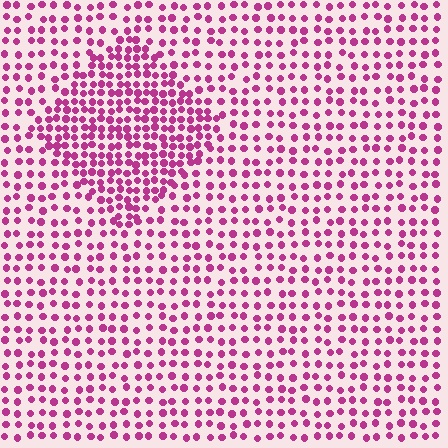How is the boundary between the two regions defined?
The boundary is defined by a change in element density (approximately 1.8x ratio). All elements are the same color, size, and shape.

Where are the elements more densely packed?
The elements are more densely packed inside the diamond boundary.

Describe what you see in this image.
The image contains small magenta elements arranged at two different densities. A diamond-shaped region is visible where the elements are more densely packed than the surrounding area.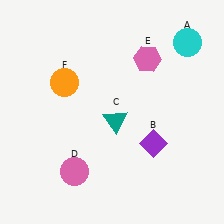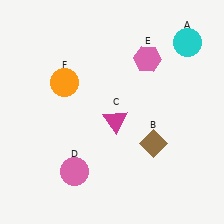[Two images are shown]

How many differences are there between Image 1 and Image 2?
There are 2 differences between the two images.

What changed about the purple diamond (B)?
In Image 1, B is purple. In Image 2, it changed to brown.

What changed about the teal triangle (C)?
In Image 1, C is teal. In Image 2, it changed to magenta.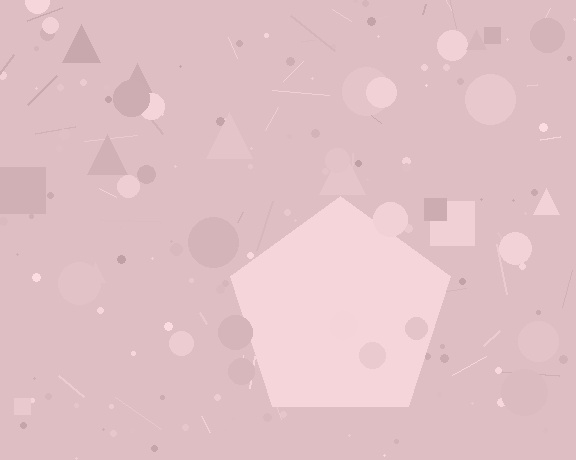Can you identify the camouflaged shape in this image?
The camouflaged shape is a pentagon.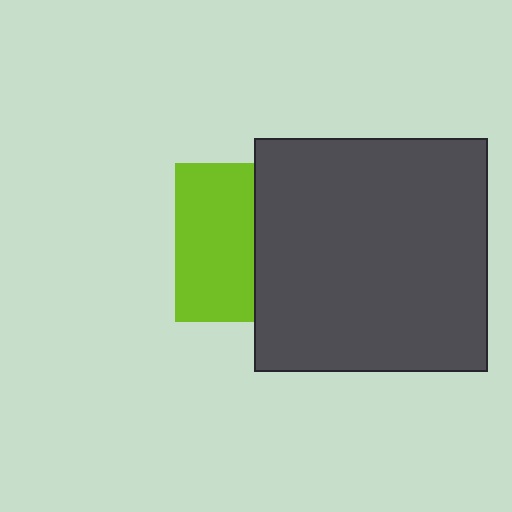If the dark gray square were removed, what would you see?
You would see the complete lime square.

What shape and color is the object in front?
The object in front is a dark gray square.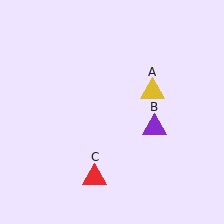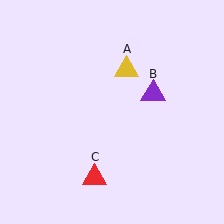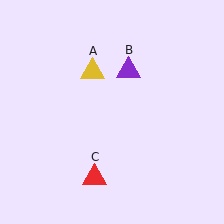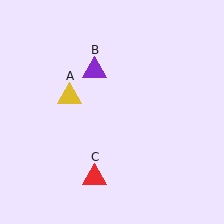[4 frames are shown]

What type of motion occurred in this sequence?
The yellow triangle (object A), purple triangle (object B) rotated counterclockwise around the center of the scene.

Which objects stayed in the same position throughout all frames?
Red triangle (object C) remained stationary.